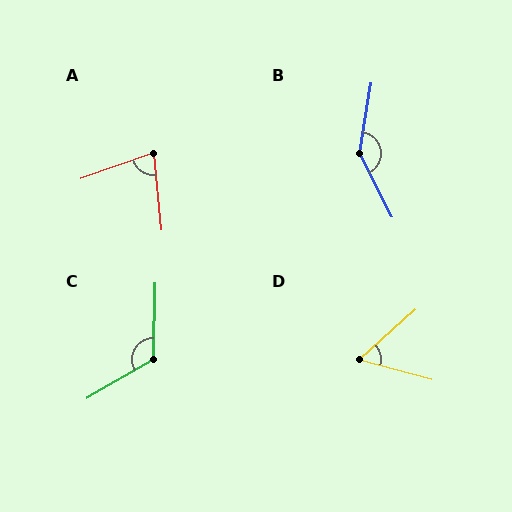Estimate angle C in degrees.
Approximately 121 degrees.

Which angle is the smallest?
D, at approximately 57 degrees.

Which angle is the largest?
B, at approximately 144 degrees.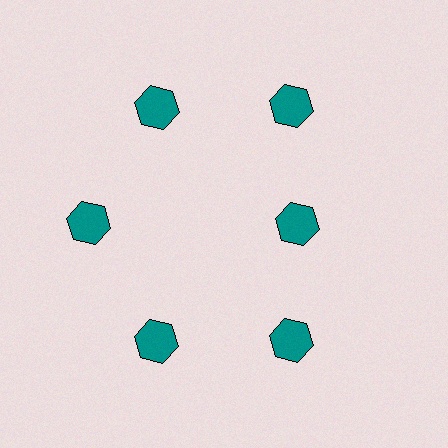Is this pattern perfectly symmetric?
No. The 6 teal hexagons are arranged in a ring, but one element near the 3 o'clock position is pulled inward toward the center, breaking the 6-fold rotational symmetry.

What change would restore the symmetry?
The symmetry would be restored by moving it outward, back onto the ring so that all 6 hexagons sit at equal angles and equal distance from the center.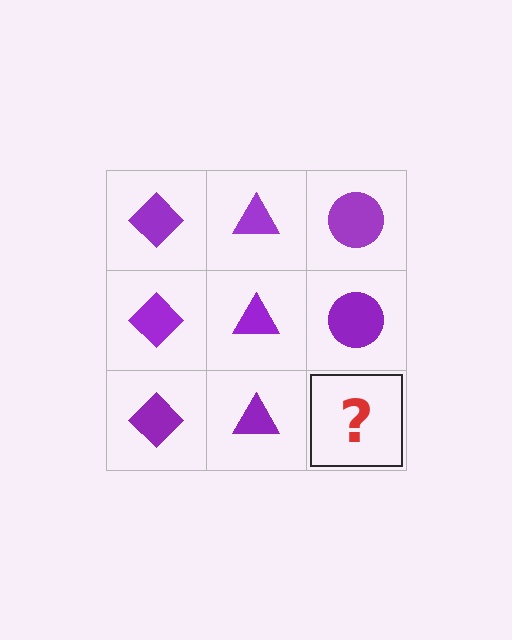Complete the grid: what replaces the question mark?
The question mark should be replaced with a purple circle.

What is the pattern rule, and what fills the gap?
The rule is that each column has a consistent shape. The gap should be filled with a purple circle.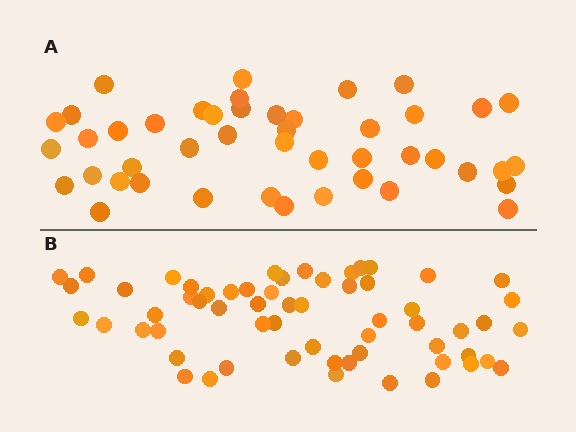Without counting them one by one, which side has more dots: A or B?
Region B (the bottom region) has more dots.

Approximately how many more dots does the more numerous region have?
Region B has approximately 15 more dots than region A.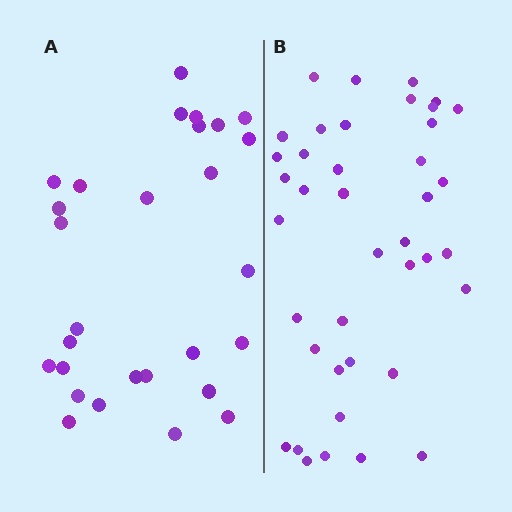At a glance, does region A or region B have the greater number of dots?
Region B (the right region) has more dots.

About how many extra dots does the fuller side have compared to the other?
Region B has roughly 12 or so more dots than region A.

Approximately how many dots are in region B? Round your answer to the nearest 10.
About 40 dots.